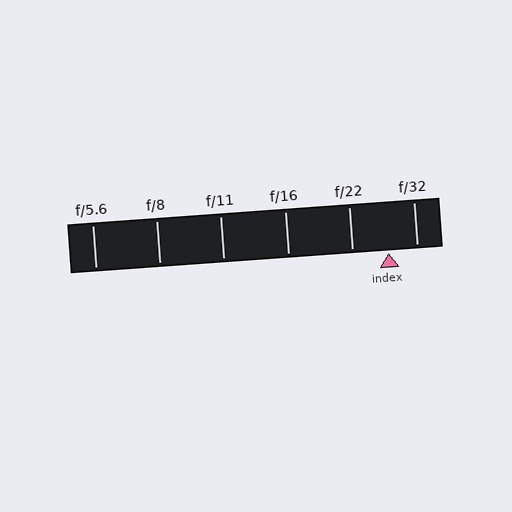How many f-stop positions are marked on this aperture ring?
There are 6 f-stop positions marked.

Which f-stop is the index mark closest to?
The index mark is closest to f/32.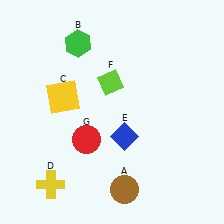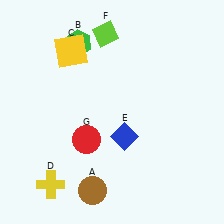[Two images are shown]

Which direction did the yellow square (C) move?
The yellow square (C) moved up.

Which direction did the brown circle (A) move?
The brown circle (A) moved left.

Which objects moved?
The objects that moved are: the brown circle (A), the yellow square (C), the lime diamond (F).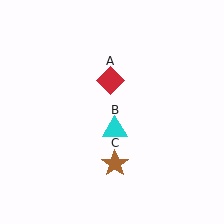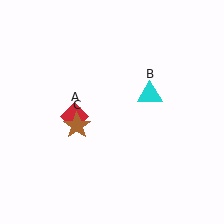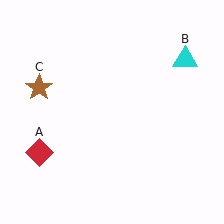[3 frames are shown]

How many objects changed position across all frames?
3 objects changed position: red diamond (object A), cyan triangle (object B), brown star (object C).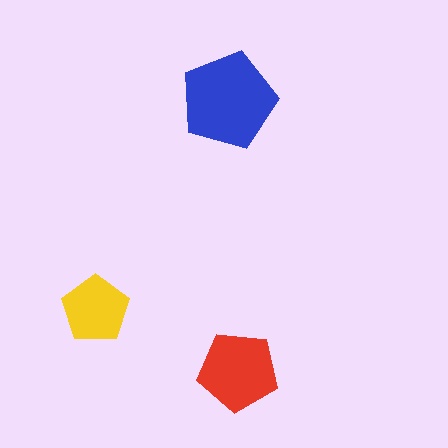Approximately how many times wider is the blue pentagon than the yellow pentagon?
About 1.5 times wider.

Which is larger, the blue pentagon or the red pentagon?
The blue one.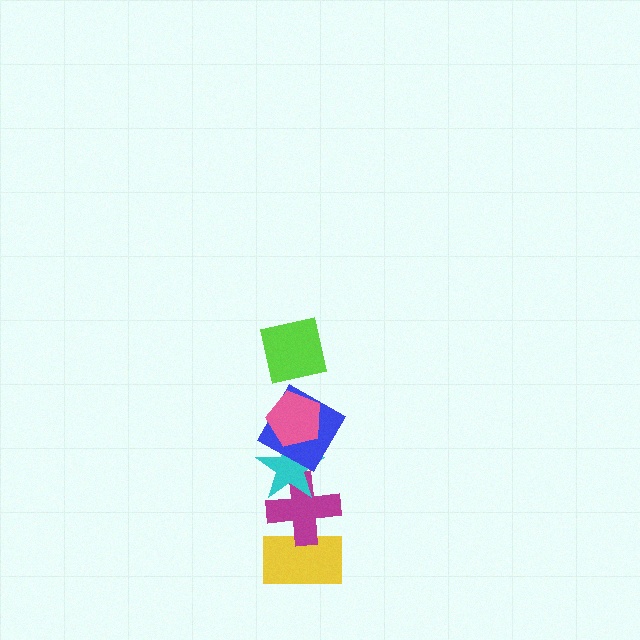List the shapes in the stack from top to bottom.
From top to bottom: the lime square, the pink pentagon, the blue square, the cyan star, the magenta cross, the yellow rectangle.